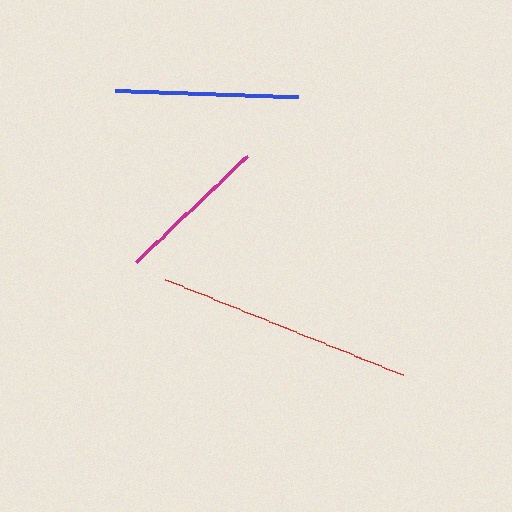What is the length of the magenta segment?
The magenta segment is approximately 153 pixels long.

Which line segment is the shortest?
The magenta line is the shortest at approximately 153 pixels.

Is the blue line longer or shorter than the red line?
The red line is longer than the blue line.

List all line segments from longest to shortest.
From longest to shortest: red, blue, magenta.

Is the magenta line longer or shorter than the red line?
The red line is longer than the magenta line.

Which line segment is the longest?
The red line is the longest at approximately 257 pixels.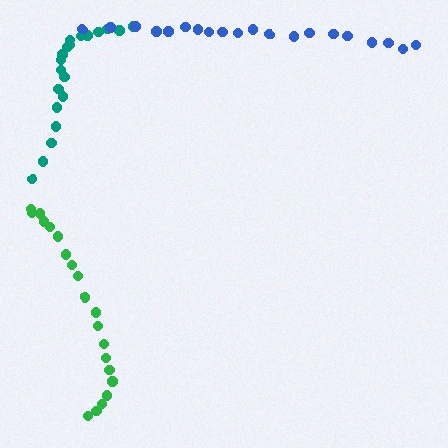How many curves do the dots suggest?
There are 3 distinct paths.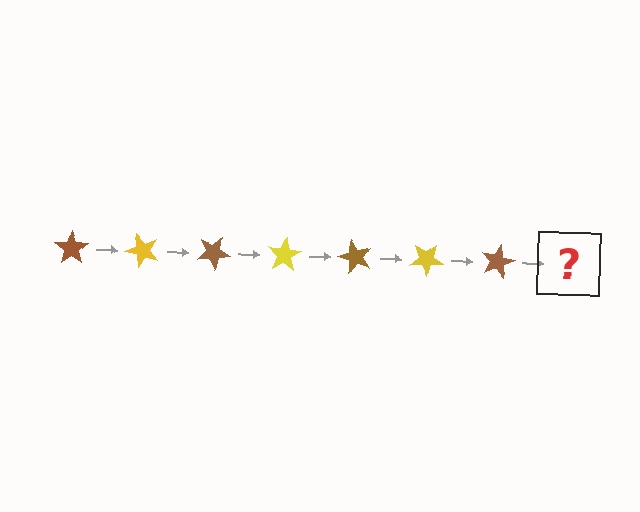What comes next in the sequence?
The next element should be a yellow star, rotated 350 degrees from the start.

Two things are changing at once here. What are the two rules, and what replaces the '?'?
The two rules are that it rotates 50 degrees each step and the color cycles through brown and yellow. The '?' should be a yellow star, rotated 350 degrees from the start.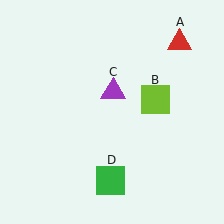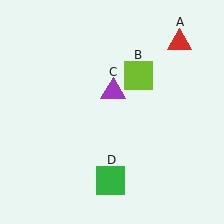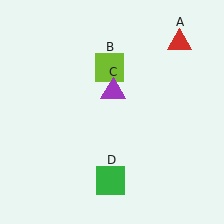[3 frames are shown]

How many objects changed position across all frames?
1 object changed position: lime square (object B).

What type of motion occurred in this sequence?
The lime square (object B) rotated counterclockwise around the center of the scene.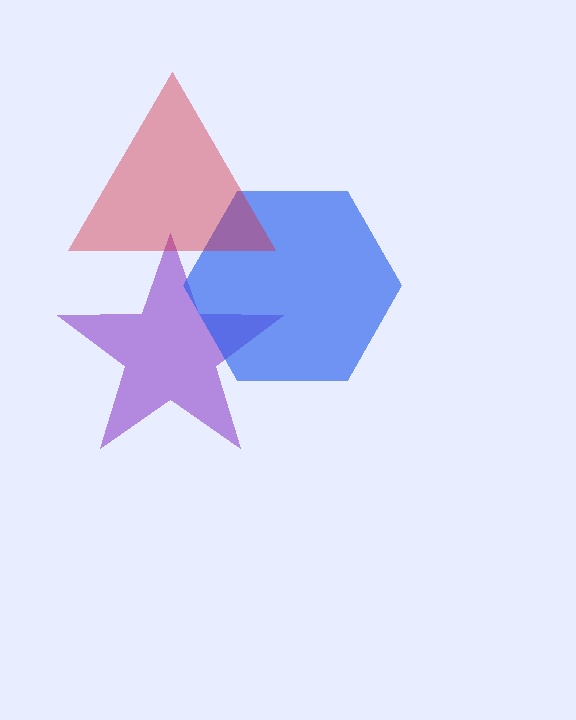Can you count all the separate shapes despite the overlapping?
Yes, there are 3 separate shapes.